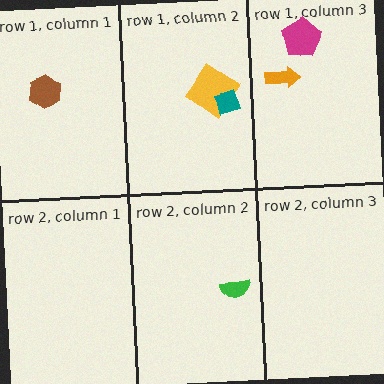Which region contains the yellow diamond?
The row 1, column 2 region.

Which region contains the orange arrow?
The row 1, column 3 region.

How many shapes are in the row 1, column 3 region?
2.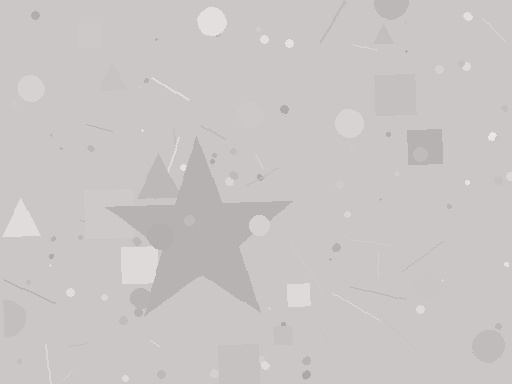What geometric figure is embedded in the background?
A star is embedded in the background.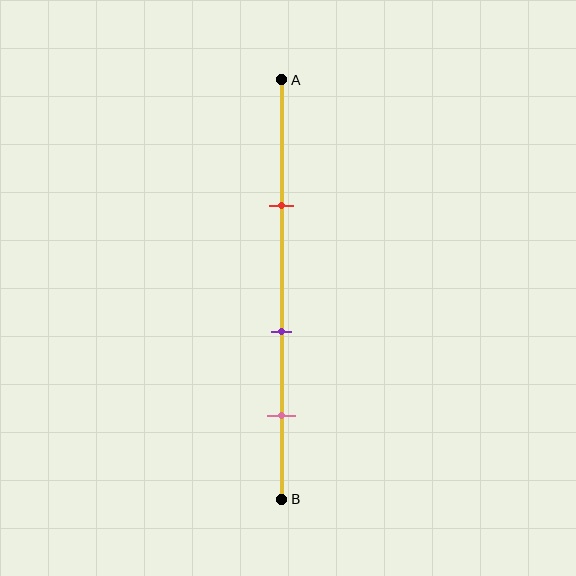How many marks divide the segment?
There are 3 marks dividing the segment.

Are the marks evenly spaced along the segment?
Yes, the marks are approximately evenly spaced.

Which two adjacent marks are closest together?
The purple and pink marks are the closest adjacent pair.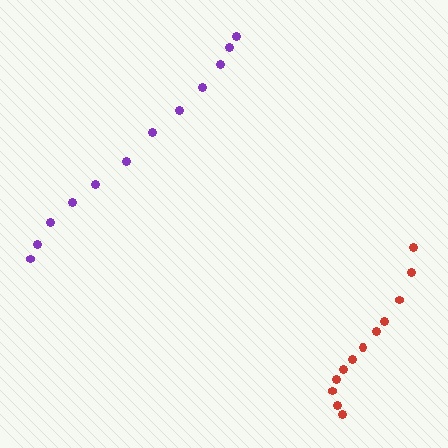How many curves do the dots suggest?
There are 2 distinct paths.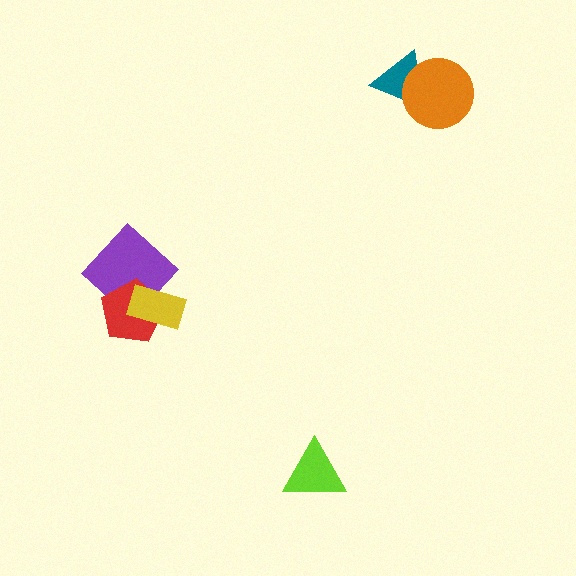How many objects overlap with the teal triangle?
1 object overlaps with the teal triangle.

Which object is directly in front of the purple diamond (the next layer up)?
The red pentagon is directly in front of the purple diamond.